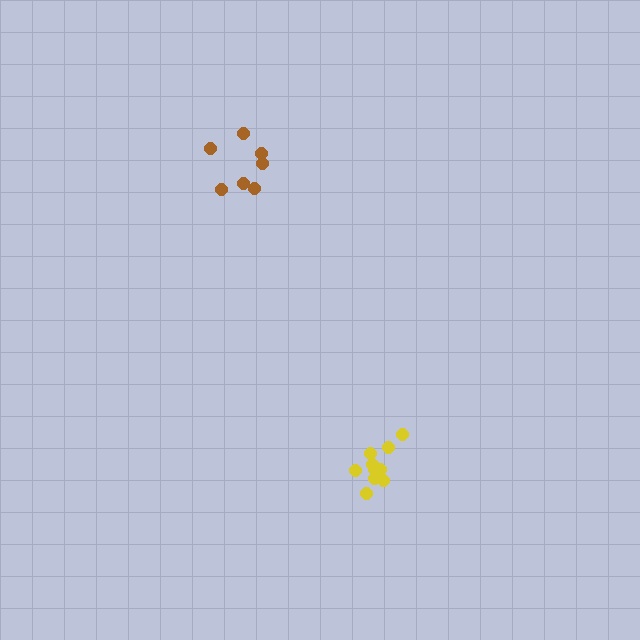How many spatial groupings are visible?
There are 2 spatial groupings.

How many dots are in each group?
Group 1: 10 dots, Group 2: 7 dots (17 total).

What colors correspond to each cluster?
The clusters are colored: yellow, brown.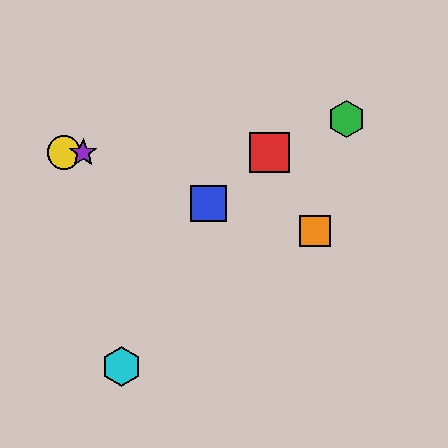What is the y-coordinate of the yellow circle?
The yellow circle is at y≈153.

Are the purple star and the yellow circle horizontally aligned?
Yes, both are at y≈153.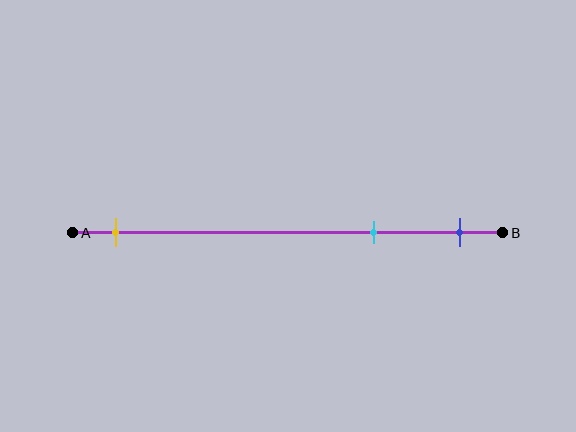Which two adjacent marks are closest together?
The cyan and blue marks are the closest adjacent pair.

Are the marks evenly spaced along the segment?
No, the marks are not evenly spaced.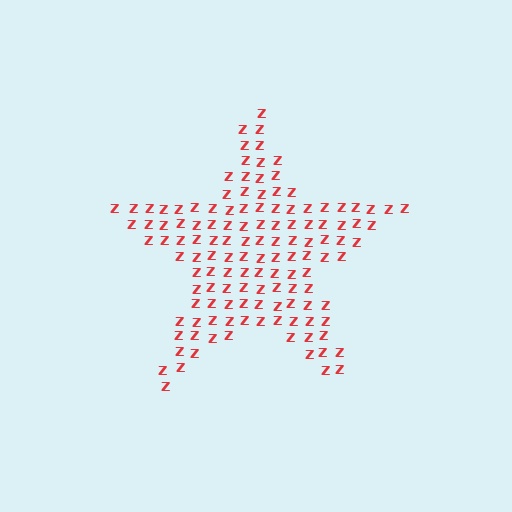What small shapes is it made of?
It is made of small letter Z's.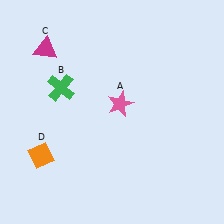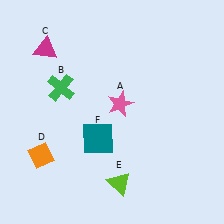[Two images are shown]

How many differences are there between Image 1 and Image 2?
There are 2 differences between the two images.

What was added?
A lime triangle (E), a teal square (F) were added in Image 2.